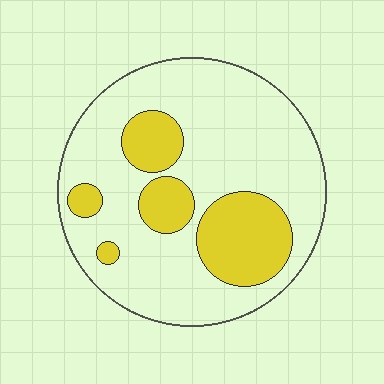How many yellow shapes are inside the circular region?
5.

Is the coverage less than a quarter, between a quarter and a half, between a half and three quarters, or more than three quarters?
Between a quarter and a half.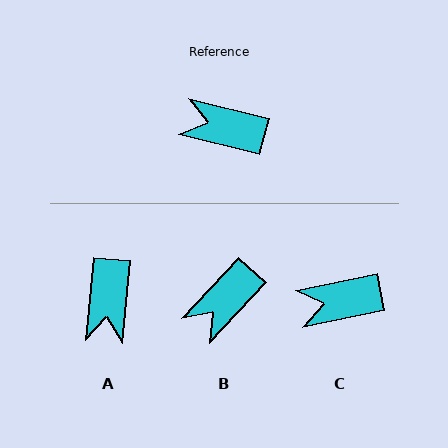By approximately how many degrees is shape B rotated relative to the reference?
Approximately 61 degrees counter-clockwise.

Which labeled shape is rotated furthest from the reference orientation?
A, about 99 degrees away.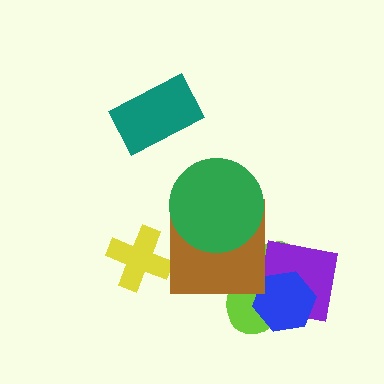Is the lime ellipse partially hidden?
Yes, it is partially covered by another shape.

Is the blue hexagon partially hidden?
No, no other shape covers it.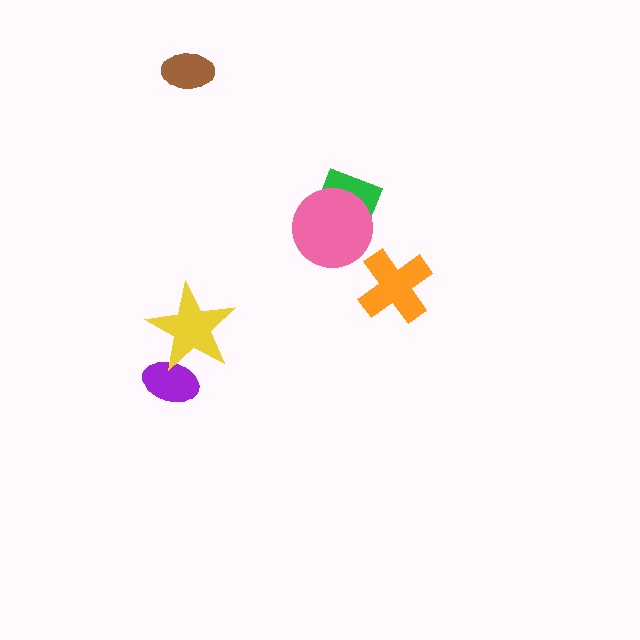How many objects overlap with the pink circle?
1 object overlaps with the pink circle.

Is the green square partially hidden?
Yes, it is partially covered by another shape.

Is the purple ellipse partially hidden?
Yes, it is partially covered by another shape.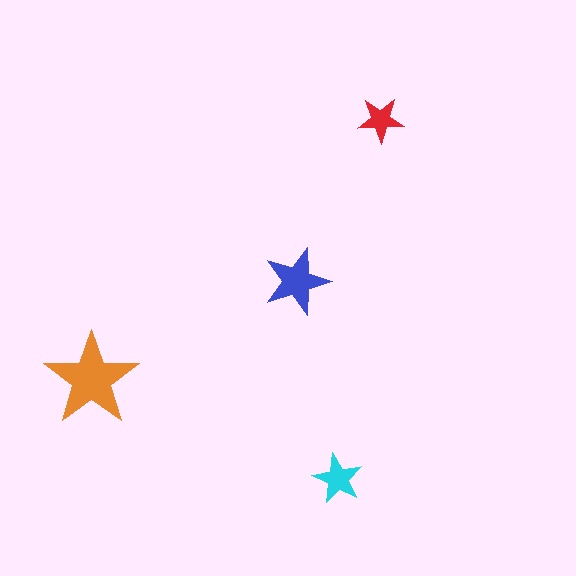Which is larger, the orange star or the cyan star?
The orange one.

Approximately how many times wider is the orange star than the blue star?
About 1.5 times wider.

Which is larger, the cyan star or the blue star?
The blue one.